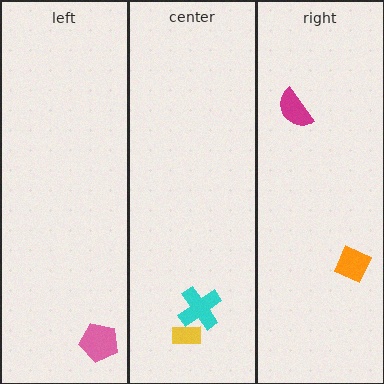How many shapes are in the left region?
1.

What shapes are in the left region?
The pink pentagon.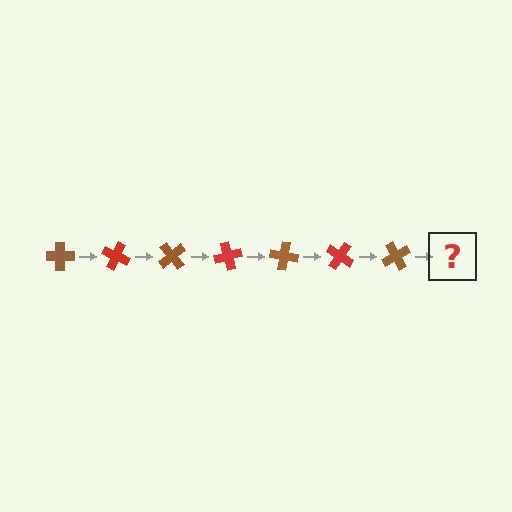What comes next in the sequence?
The next element should be a red cross, rotated 175 degrees from the start.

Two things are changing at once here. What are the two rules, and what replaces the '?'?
The two rules are that it rotates 25 degrees each step and the color cycles through brown and red. The '?' should be a red cross, rotated 175 degrees from the start.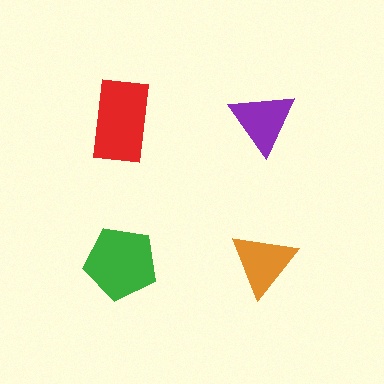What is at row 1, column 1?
A red rectangle.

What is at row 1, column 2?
A purple triangle.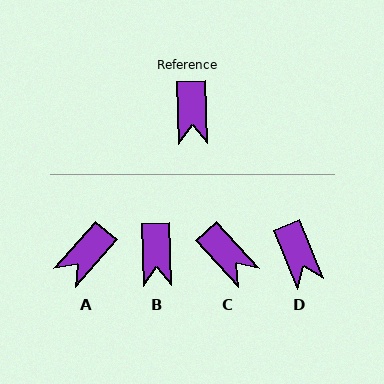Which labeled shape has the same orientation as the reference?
B.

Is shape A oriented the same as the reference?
No, it is off by about 43 degrees.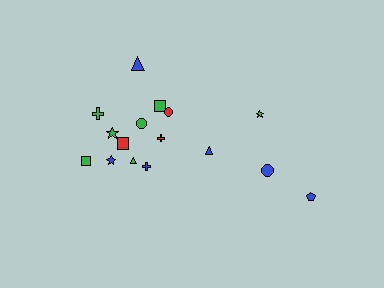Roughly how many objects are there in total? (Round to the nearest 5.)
Roughly 15 objects in total.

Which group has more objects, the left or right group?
The left group.